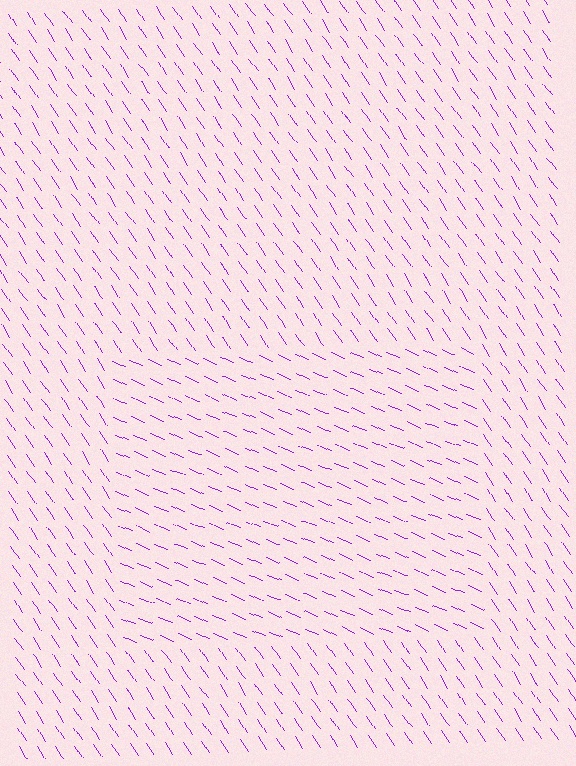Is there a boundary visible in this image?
Yes, there is a texture boundary formed by a change in line orientation.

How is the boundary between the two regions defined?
The boundary is defined purely by a change in line orientation (approximately 33 degrees difference). All lines are the same color and thickness.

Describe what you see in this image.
The image is filled with small purple line segments. A rectangle region in the image has lines oriented differently from the surrounding lines, creating a visible texture boundary.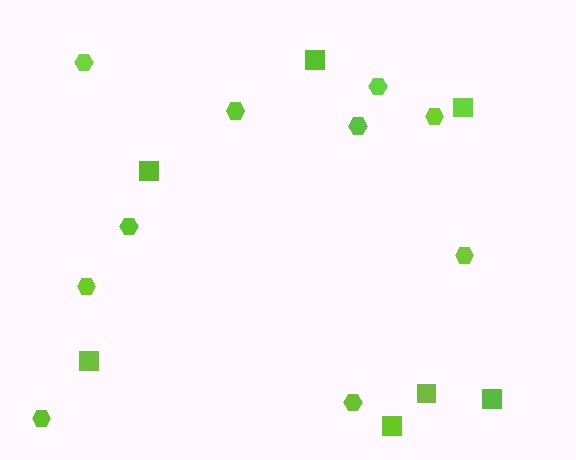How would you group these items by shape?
There are 2 groups: one group of squares (7) and one group of hexagons (10).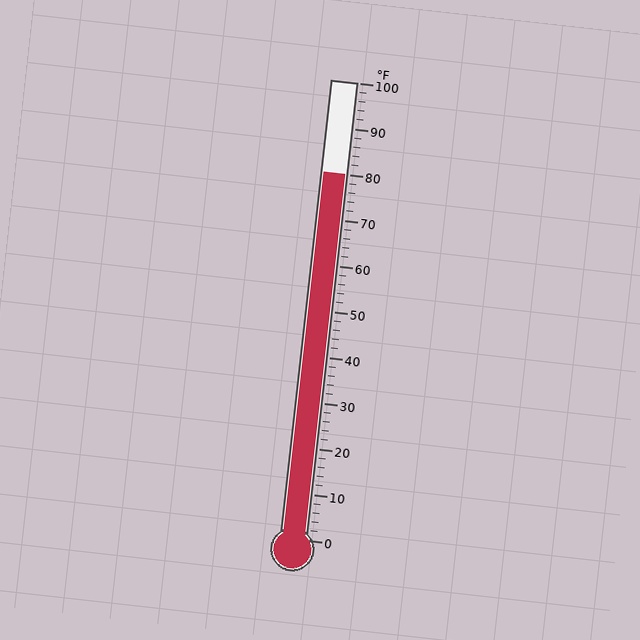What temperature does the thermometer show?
The thermometer shows approximately 80°F.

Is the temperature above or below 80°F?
The temperature is at 80°F.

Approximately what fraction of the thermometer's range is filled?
The thermometer is filled to approximately 80% of its range.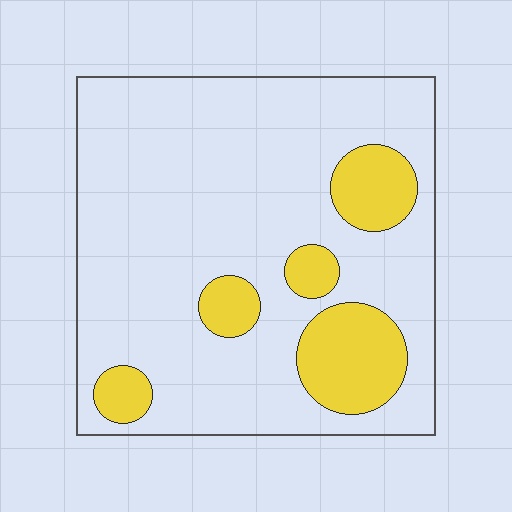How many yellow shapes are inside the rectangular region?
5.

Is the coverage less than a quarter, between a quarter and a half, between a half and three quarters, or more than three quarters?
Less than a quarter.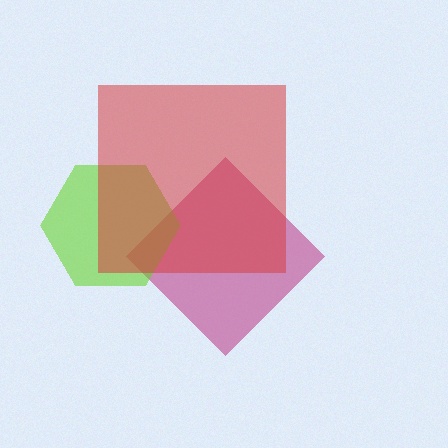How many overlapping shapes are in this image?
There are 3 overlapping shapes in the image.